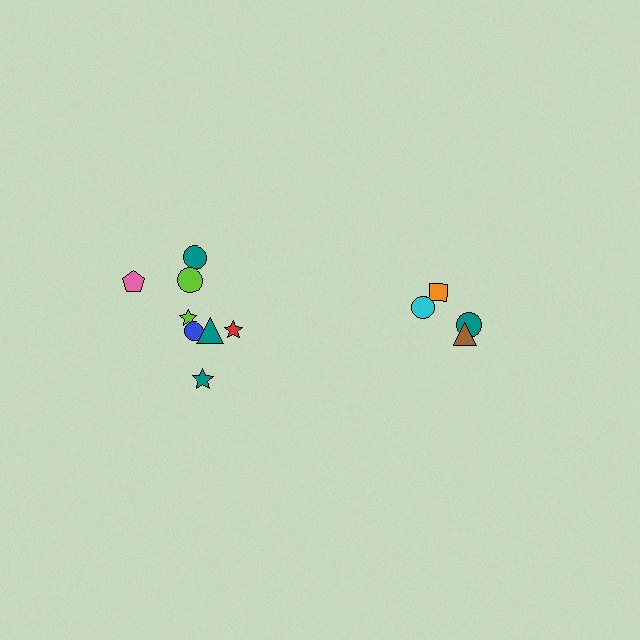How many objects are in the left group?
There are 8 objects.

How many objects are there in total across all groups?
There are 12 objects.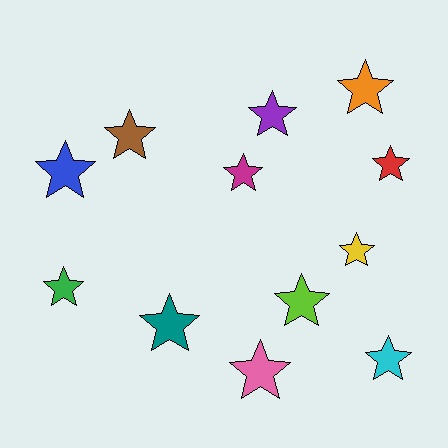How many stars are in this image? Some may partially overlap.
There are 12 stars.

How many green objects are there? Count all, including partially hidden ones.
There is 1 green object.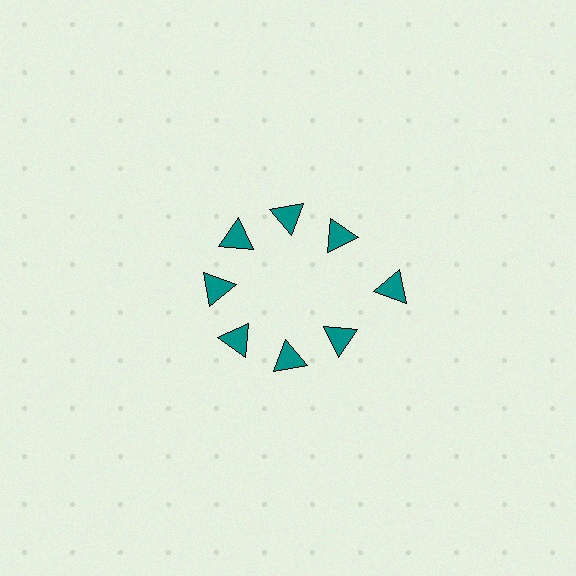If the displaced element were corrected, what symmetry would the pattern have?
It would have 8-fold rotational symmetry — the pattern would map onto itself every 45 degrees.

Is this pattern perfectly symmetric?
No. The 8 teal triangles are arranged in a ring, but one element near the 3 o'clock position is pushed outward from the center, breaking the 8-fold rotational symmetry.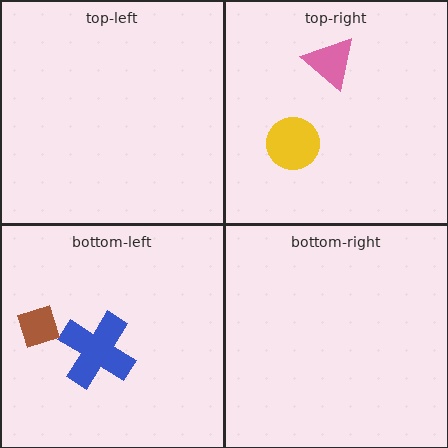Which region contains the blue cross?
The bottom-left region.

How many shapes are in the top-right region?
2.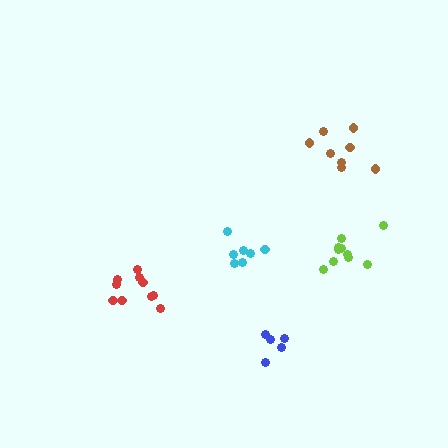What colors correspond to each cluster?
The clusters are colored: red, blue, brown, cyan, lime.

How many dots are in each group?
Group 1: 10 dots, Group 2: 5 dots, Group 3: 8 dots, Group 4: 7 dots, Group 5: 10 dots (40 total).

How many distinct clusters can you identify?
There are 5 distinct clusters.